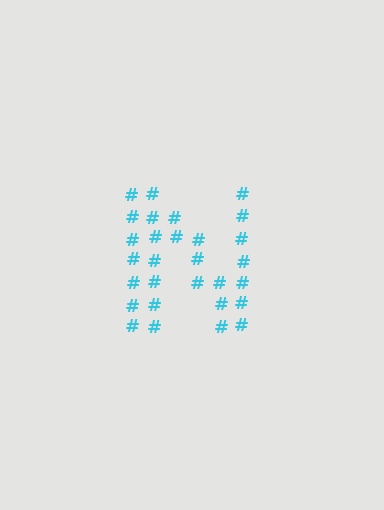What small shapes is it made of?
It is made of small hash symbols.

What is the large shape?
The large shape is the letter N.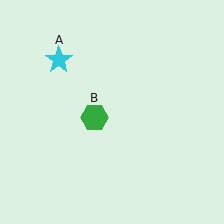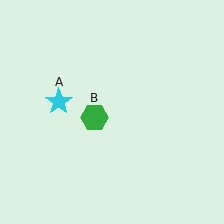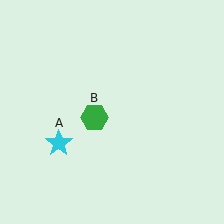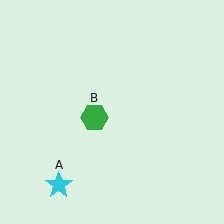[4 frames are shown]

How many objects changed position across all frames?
1 object changed position: cyan star (object A).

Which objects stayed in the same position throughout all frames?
Green hexagon (object B) remained stationary.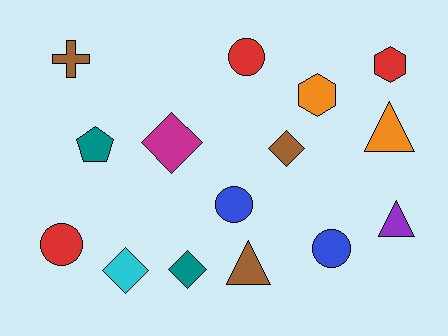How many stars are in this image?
There are no stars.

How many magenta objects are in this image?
There is 1 magenta object.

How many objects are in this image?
There are 15 objects.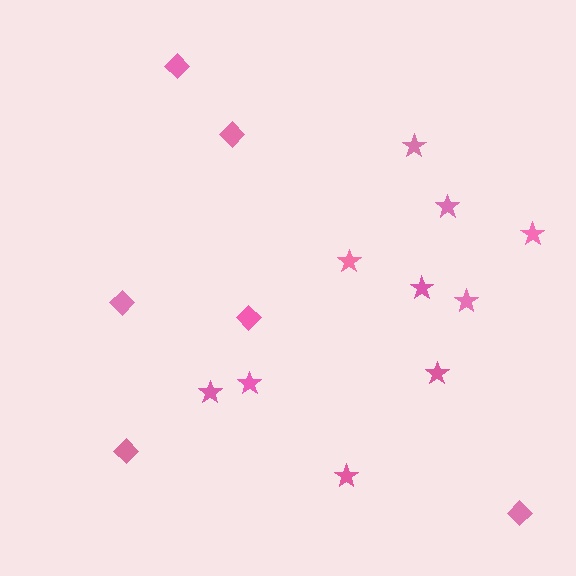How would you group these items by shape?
There are 2 groups: one group of diamonds (6) and one group of stars (10).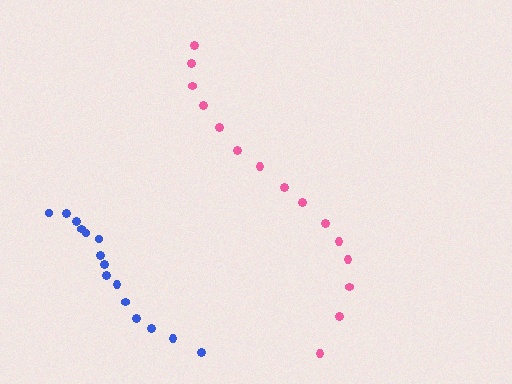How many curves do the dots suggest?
There are 2 distinct paths.